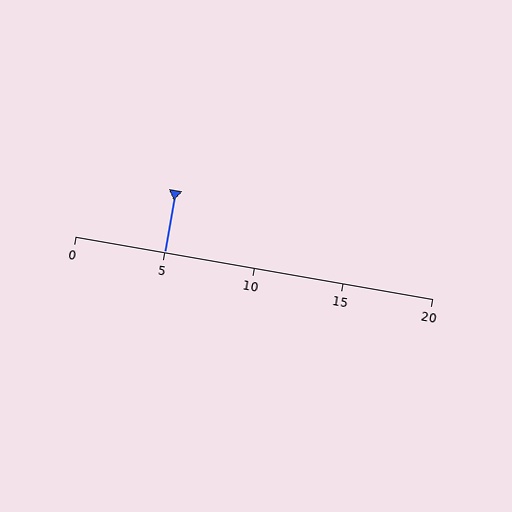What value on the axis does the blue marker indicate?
The marker indicates approximately 5.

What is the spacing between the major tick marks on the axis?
The major ticks are spaced 5 apart.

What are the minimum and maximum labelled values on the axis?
The axis runs from 0 to 20.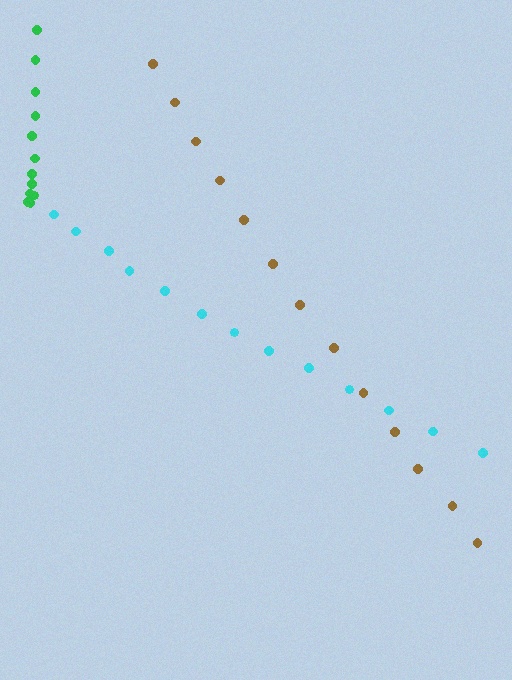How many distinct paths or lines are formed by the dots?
There are 3 distinct paths.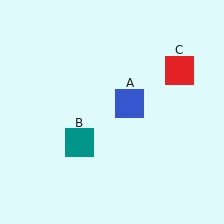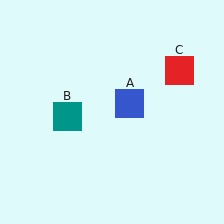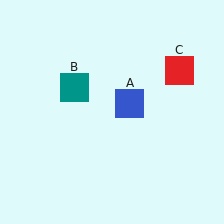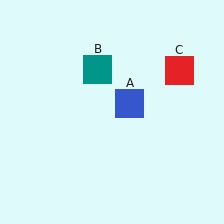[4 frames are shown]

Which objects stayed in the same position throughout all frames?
Blue square (object A) and red square (object C) remained stationary.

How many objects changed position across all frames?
1 object changed position: teal square (object B).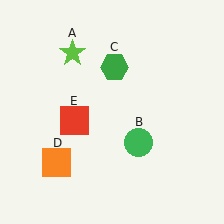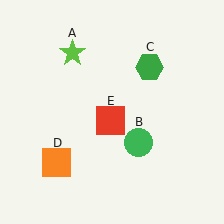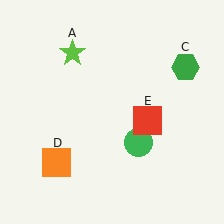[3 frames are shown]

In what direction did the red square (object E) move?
The red square (object E) moved right.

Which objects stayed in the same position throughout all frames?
Lime star (object A) and green circle (object B) and orange square (object D) remained stationary.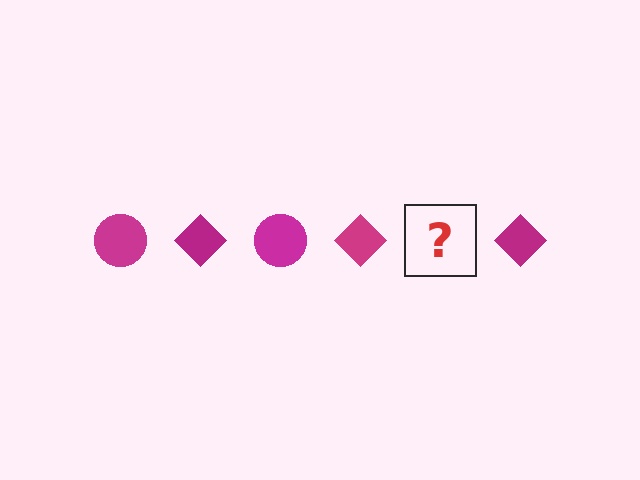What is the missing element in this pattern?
The missing element is a magenta circle.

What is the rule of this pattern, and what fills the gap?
The rule is that the pattern cycles through circle, diamond shapes in magenta. The gap should be filled with a magenta circle.